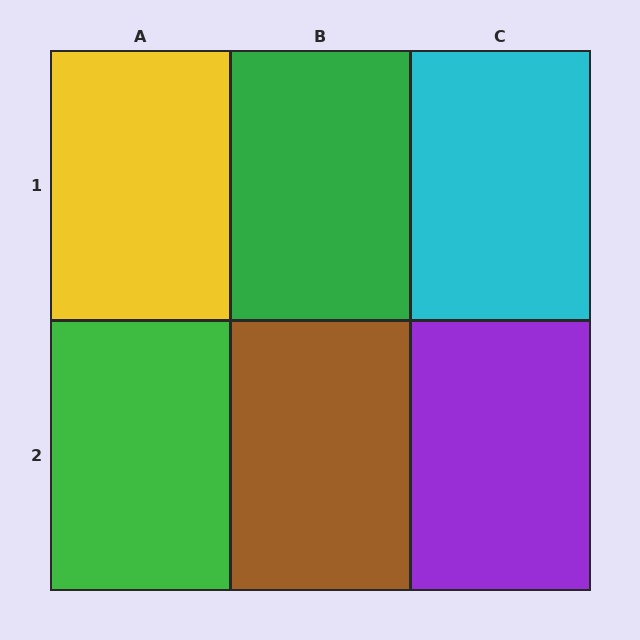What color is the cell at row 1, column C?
Cyan.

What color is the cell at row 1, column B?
Green.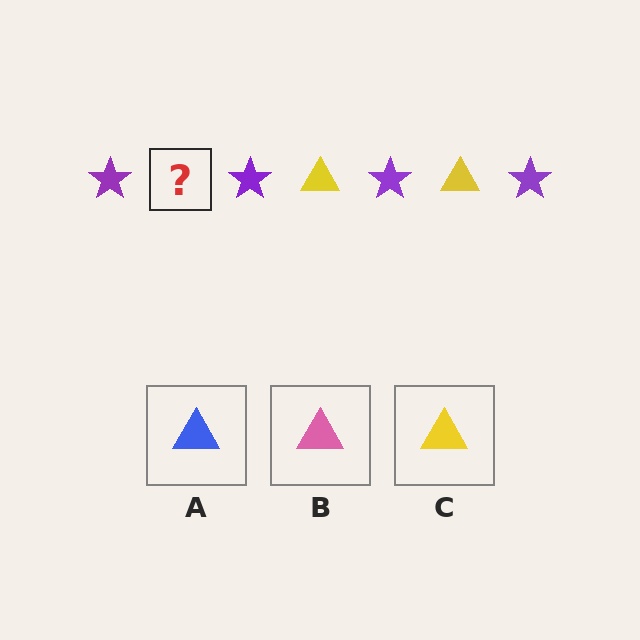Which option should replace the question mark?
Option C.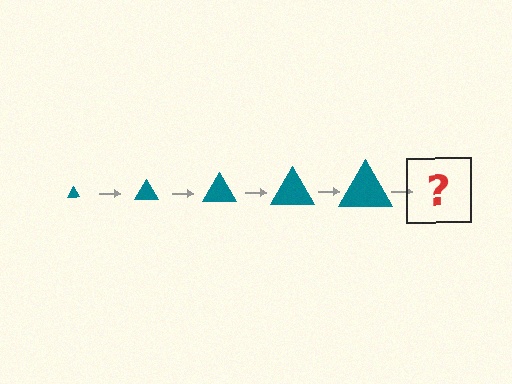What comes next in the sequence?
The next element should be a teal triangle, larger than the previous one.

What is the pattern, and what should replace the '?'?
The pattern is that the triangle gets progressively larger each step. The '?' should be a teal triangle, larger than the previous one.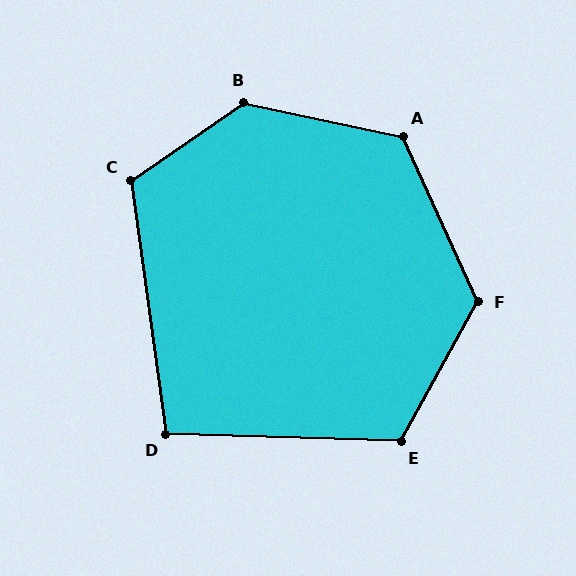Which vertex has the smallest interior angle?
D, at approximately 100 degrees.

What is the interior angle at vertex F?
Approximately 127 degrees (obtuse).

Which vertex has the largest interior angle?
B, at approximately 133 degrees.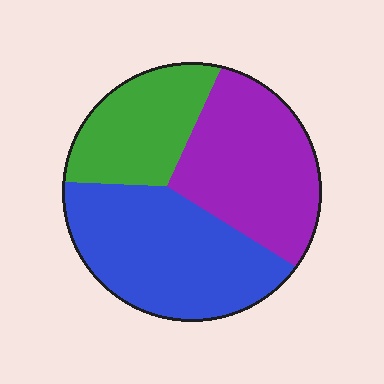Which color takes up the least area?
Green, at roughly 25%.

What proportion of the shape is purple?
Purple takes up about three eighths (3/8) of the shape.